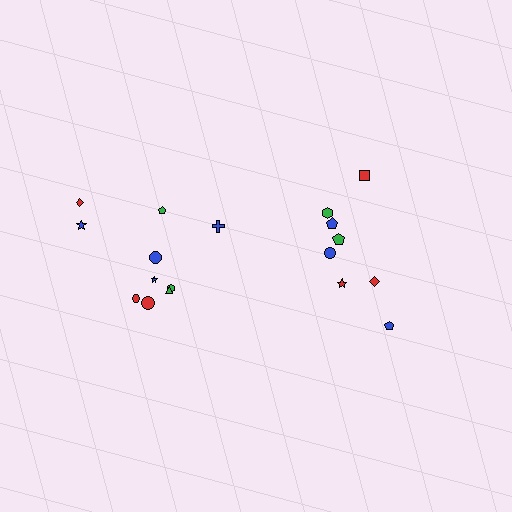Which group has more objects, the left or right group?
The left group.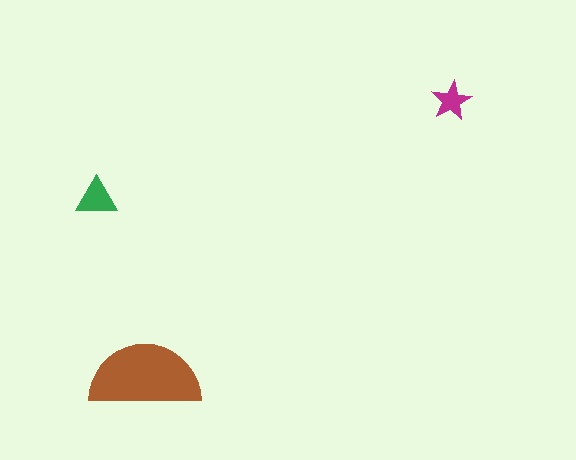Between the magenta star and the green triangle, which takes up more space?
The green triangle.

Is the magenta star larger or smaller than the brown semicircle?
Smaller.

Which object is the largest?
The brown semicircle.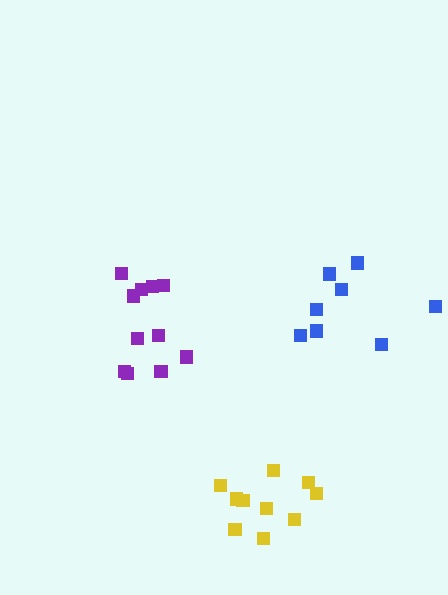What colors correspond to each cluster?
The clusters are colored: purple, blue, yellow.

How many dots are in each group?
Group 1: 11 dots, Group 2: 8 dots, Group 3: 10 dots (29 total).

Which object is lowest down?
The yellow cluster is bottommost.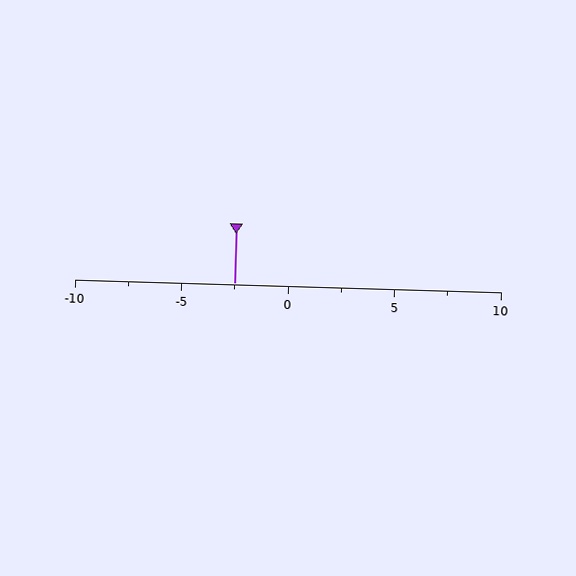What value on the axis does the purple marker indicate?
The marker indicates approximately -2.5.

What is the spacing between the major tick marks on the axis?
The major ticks are spaced 5 apart.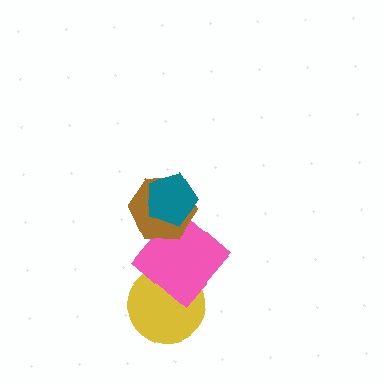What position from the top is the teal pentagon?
The teal pentagon is 1st from the top.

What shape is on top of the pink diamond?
The brown hexagon is on top of the pink diamond.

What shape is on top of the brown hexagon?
The teal pentagon is on top of the brown hexagon.